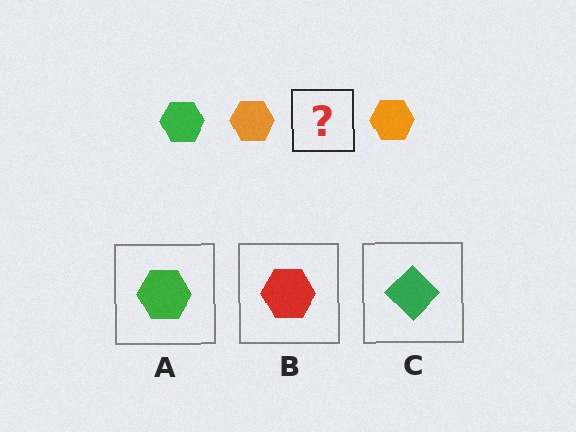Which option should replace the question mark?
Option A.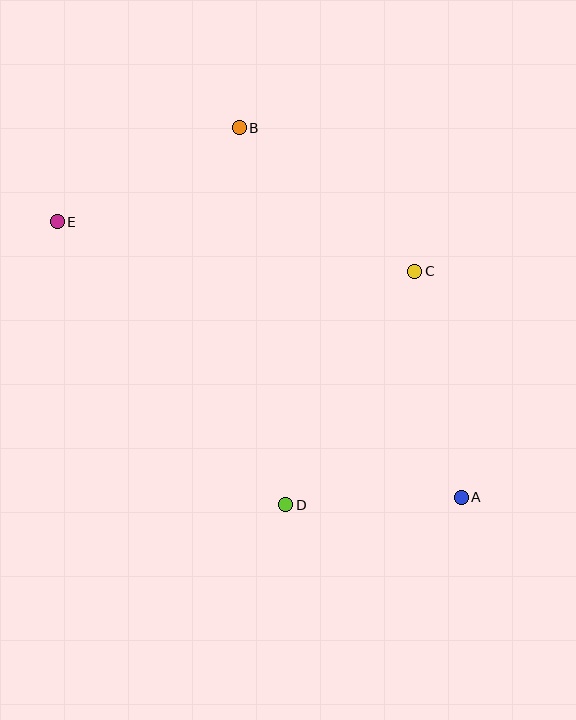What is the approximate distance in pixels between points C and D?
The distance between C and D is approximately 267 pixels.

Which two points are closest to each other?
Points A and D are closest to each other.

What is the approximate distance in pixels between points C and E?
The distance between C and E is approximately 361 pixels.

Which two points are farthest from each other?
Points A and E are farthest from each other.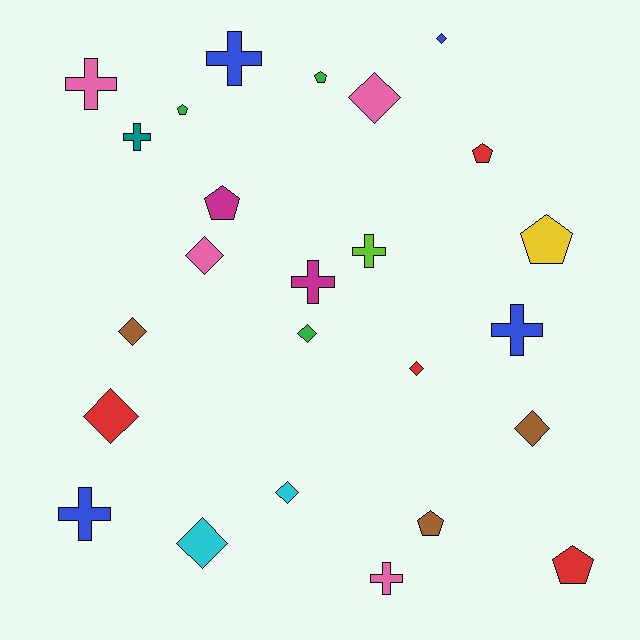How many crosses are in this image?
There are 8 crosses.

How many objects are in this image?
There are 25 objects.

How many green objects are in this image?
There are 3 green objects.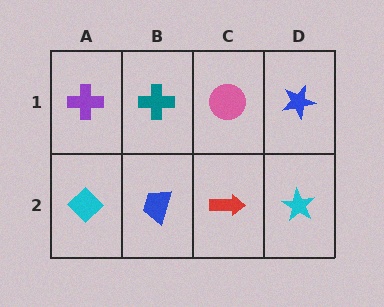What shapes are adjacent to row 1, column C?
A red arrow (row 2, column C), a teal cross (row 1, column B), a blue star (row 1, column D).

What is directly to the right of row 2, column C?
A cyan star.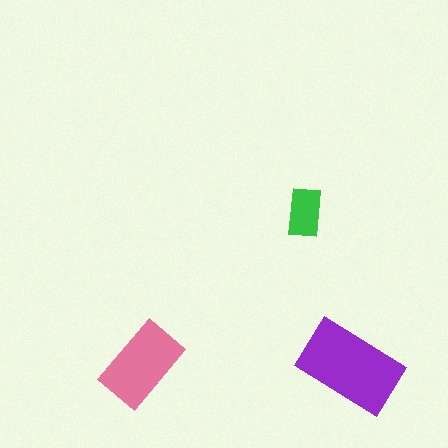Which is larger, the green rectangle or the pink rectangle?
The pink one.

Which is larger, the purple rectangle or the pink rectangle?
The purple one.